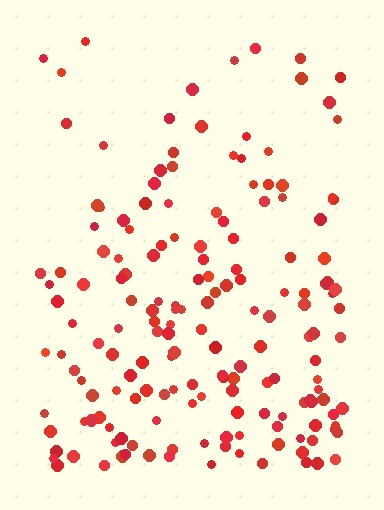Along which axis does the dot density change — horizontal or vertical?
Vertical.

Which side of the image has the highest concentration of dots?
The bottom.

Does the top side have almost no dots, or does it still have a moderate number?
Still a moderate number, just noticeably fewer than the bottom.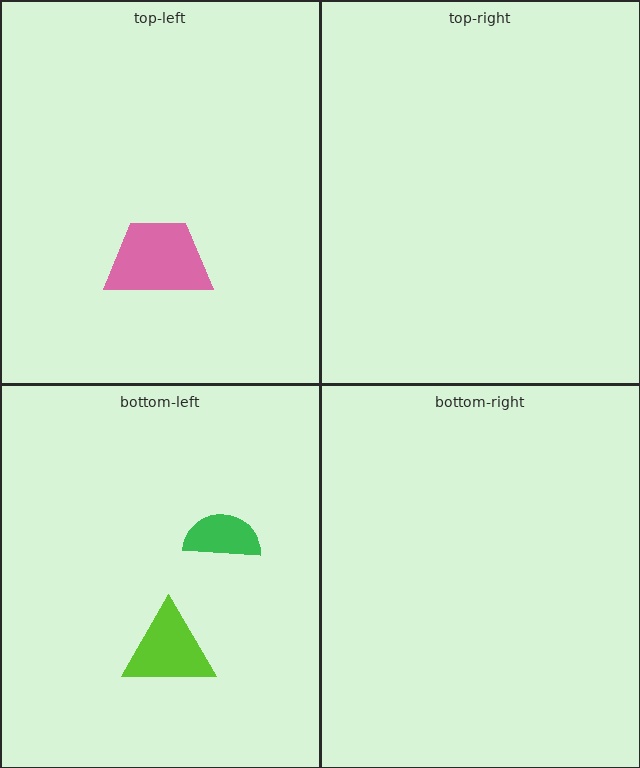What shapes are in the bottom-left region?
The lime triangle, the green semicircle.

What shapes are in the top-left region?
The pink trapezoid.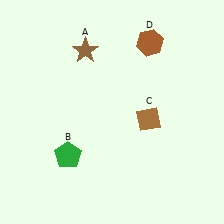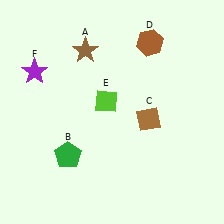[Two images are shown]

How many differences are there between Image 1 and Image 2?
There are 2 differences between the two images.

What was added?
A lime diamond (E), a purple star (F) were added in Image 2.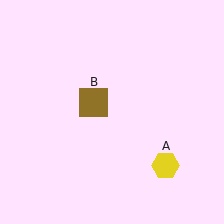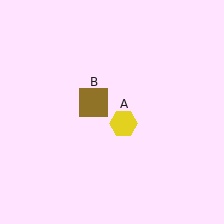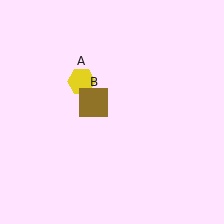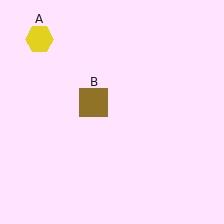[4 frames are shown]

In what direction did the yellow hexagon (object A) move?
The yellow hexagon (object A) moved up and to the left.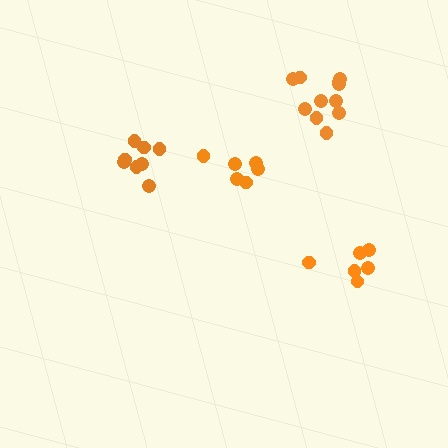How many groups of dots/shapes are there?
There are 4 groups.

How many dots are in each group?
Group 1: 11 dots, Group 2: 6 dots, Group 3: 6 dots, Group 4: 8 dots (31 total).